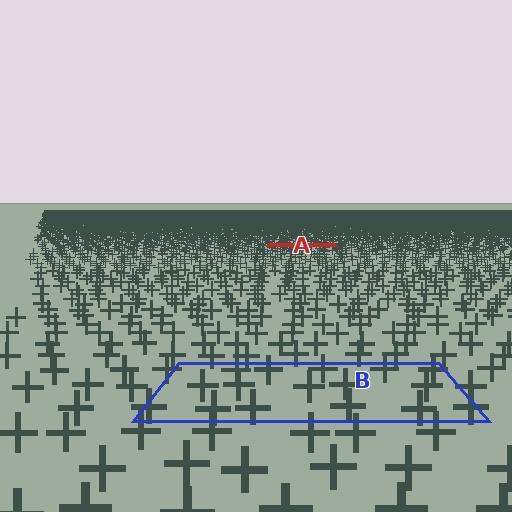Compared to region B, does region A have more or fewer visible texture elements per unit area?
Region A has more texture elements per unit area — they are packed more densely because it is farther away.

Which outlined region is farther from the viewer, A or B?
Region A is farther from the viewer — the texture elements inside it appear smaller and more densely packed.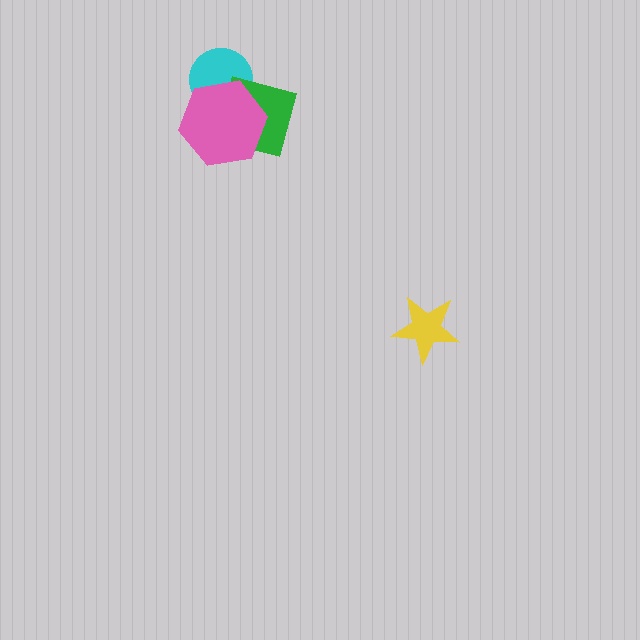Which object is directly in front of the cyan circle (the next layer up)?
The green square is directly in front of the cyan circle.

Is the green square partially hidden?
Yes, it is partially covered by another shape.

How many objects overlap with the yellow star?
0 objects overlap with the yellow star.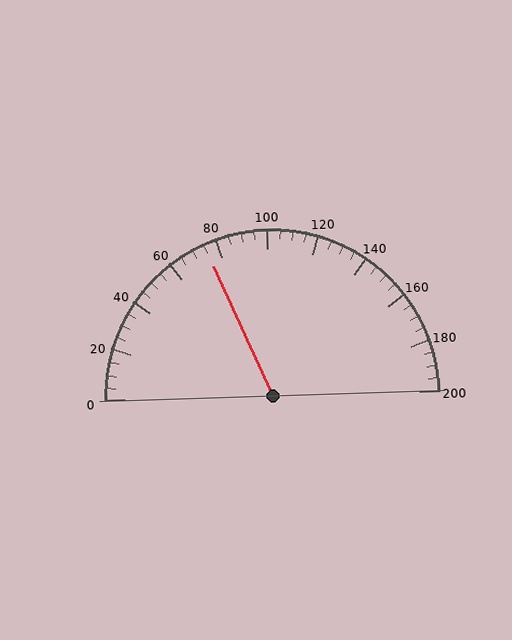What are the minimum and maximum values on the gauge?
The gauge ranges from 0 to 200.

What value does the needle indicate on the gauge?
The needle indicates approximately 75.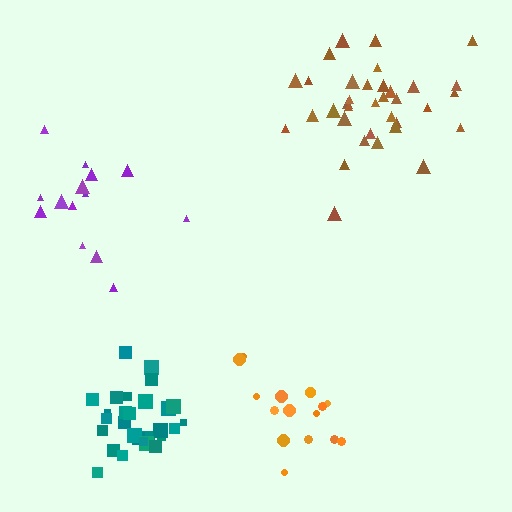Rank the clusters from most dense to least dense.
teal, brown, orange, purple.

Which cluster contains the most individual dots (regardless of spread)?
Brown (35).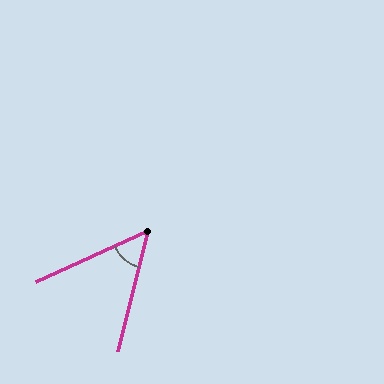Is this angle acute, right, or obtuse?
It is acute.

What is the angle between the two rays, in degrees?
Approximately 52 degrees.